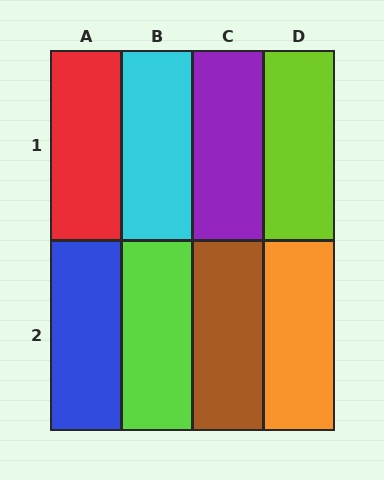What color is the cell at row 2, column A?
Blue.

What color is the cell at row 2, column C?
Brown.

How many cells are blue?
1 cell is blue.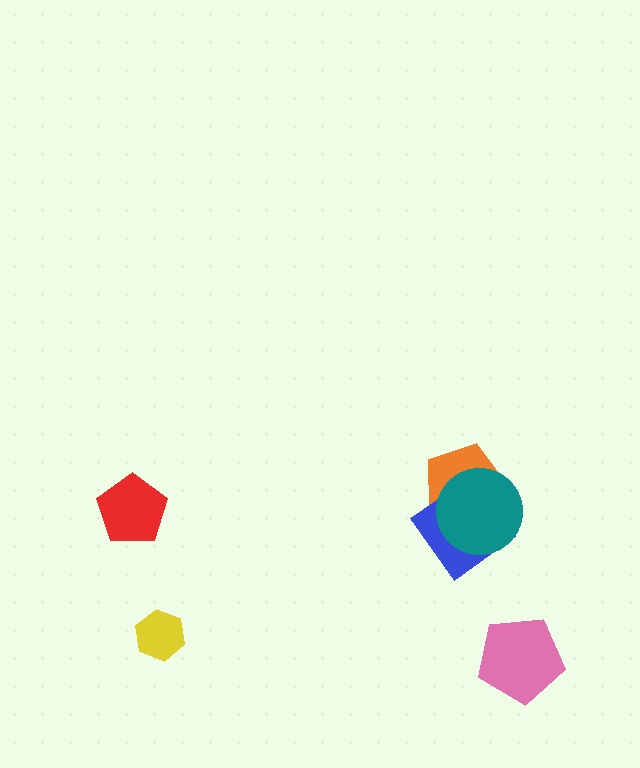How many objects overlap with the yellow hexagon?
0 objects overlap with the yellow hexagon.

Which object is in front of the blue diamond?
The teal circle is in front of the blue diamond.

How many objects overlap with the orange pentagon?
2 objects overlap with the orange pentagon.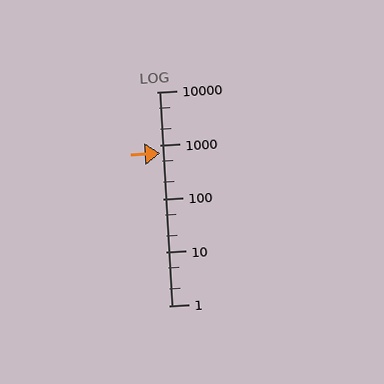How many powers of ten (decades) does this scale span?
The scale spans 4 decades, from 1 to 10000.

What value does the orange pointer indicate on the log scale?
The pointer indicates approximately 710.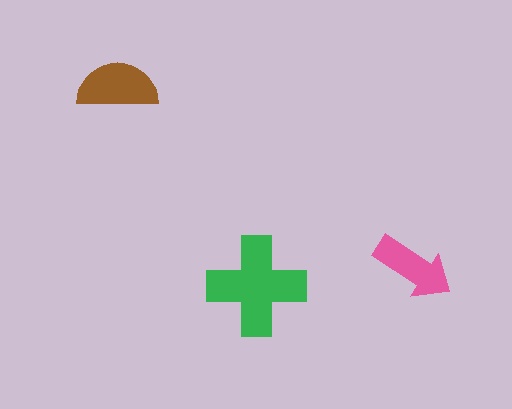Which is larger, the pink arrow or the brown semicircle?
The brown semicircle.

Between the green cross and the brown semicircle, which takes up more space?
The green cross.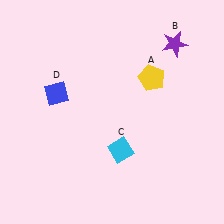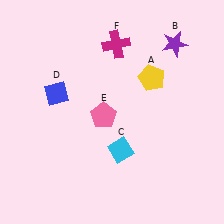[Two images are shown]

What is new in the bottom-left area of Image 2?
A pink pentagon (E) was added in the bottom-left area of Image 2.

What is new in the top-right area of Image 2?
A magenta cross (F) was added in the top-right area of Image 2.